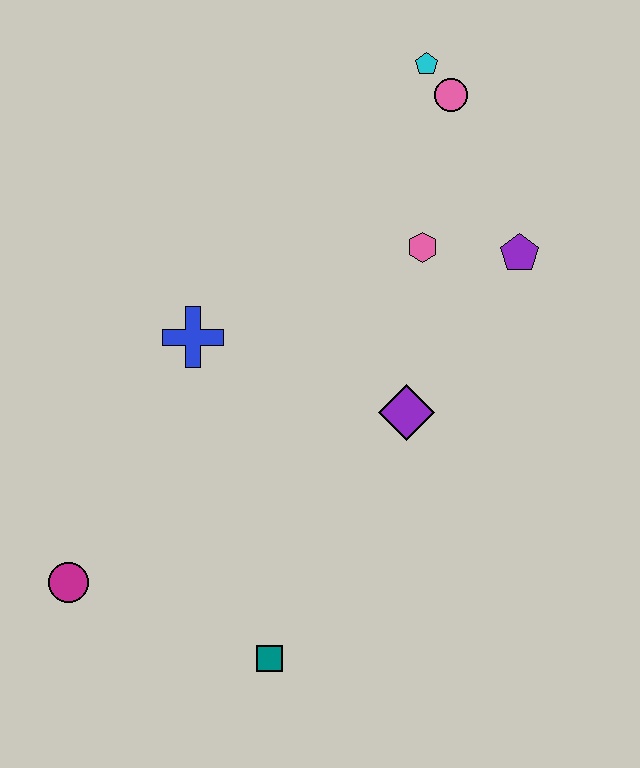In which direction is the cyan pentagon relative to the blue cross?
The cyan pentagon is above the blue cross.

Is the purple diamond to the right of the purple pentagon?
No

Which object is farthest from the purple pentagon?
The magenta circle is farthest from the purple pentagon.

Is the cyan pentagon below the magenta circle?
No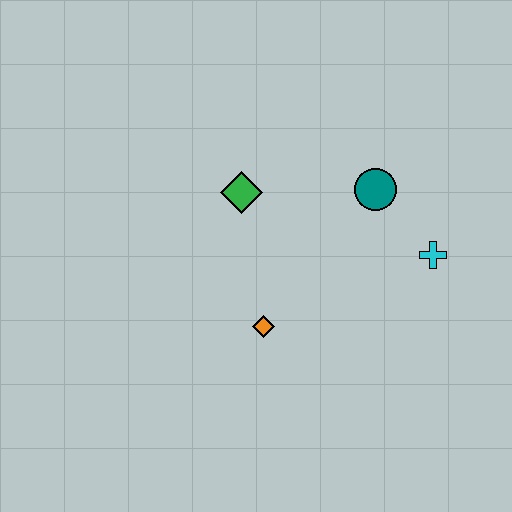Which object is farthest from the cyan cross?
The green diamond is farthest from the cyan cross.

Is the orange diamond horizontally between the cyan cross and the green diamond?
Yes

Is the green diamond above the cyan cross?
Yes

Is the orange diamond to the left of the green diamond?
No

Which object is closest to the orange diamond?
The green diamond is closest to the orange diamond.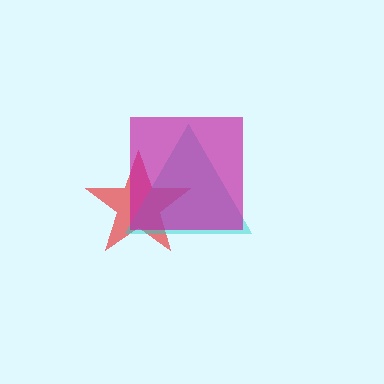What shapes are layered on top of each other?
The layered shapes are: a red star, a cyan triangle, a magenta square.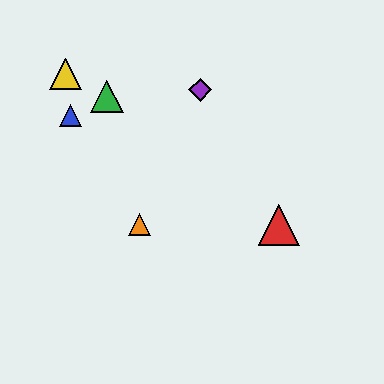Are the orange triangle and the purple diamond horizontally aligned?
No, the orange triangle is at y≈225 and the purple diamond is at y≈90.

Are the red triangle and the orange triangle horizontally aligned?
Yes, both are at y≈225.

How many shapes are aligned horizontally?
2 shapes (the red triangle, the orange triangle) are aligned horizontally.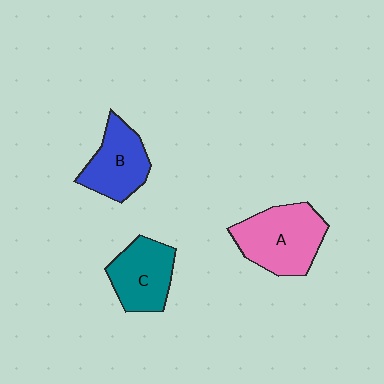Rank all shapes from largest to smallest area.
From largest to smallest: A (pink), B (blue), C (teal).